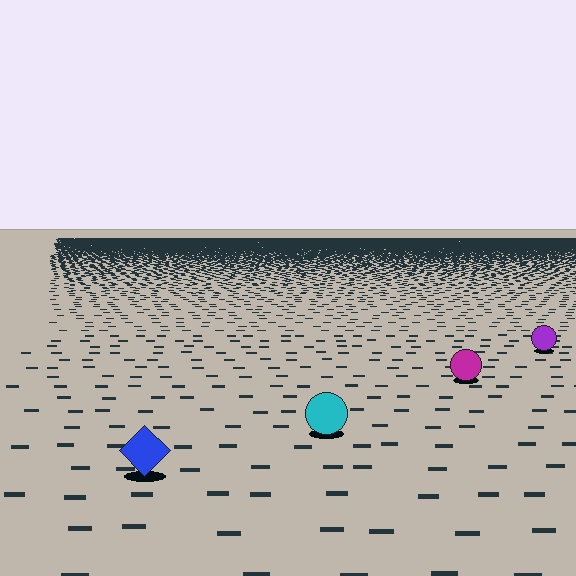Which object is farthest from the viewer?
The purple circle is farthest from the viewer. It appears smaller and the ground texture around it is denser.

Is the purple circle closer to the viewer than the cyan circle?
No. The cyan circle is closer — you can tell from the texture gradient: the ground texture is coarser near it.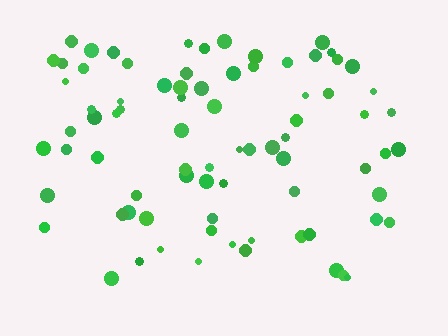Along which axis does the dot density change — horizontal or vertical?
Vertical.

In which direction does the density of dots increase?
From bottom to top, with the top side densest.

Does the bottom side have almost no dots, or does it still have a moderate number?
Still a moderate number, just noticeably fewer than the top.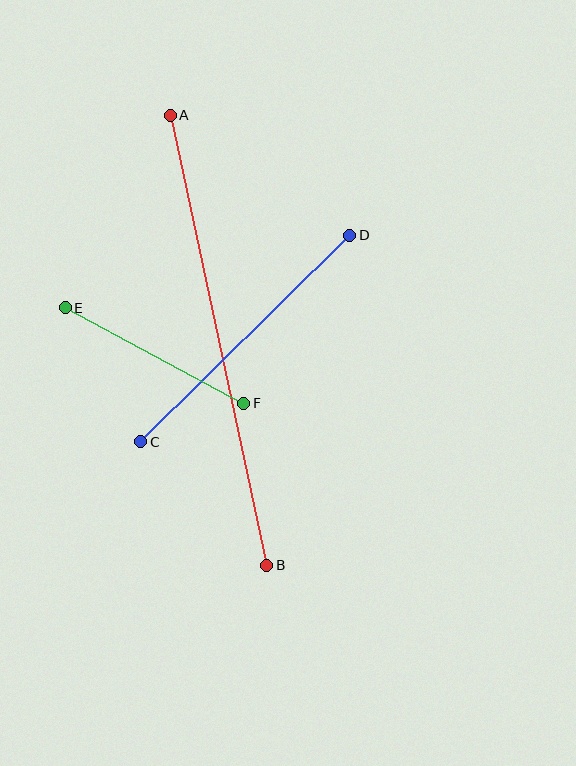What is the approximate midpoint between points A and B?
The midpoint is at approximately (219, 340) pixels.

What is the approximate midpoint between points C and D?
The midpoint is at approximately (245, 338) pixels.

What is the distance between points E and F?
The distance is approximately 203 pixels.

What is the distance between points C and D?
The distance is approximately 293 pixels.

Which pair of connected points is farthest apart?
Points A and B are farthest apart.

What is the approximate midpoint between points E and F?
The midpoint is at approximately (154, 356) pixels.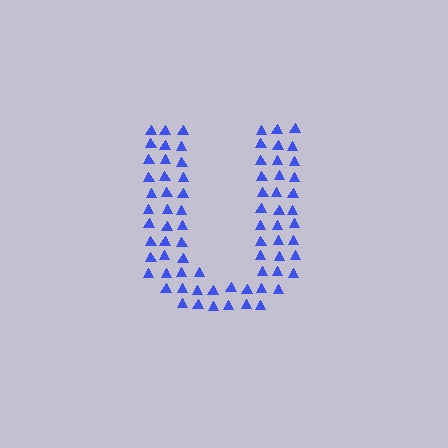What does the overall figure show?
The overall figure shows the letter U.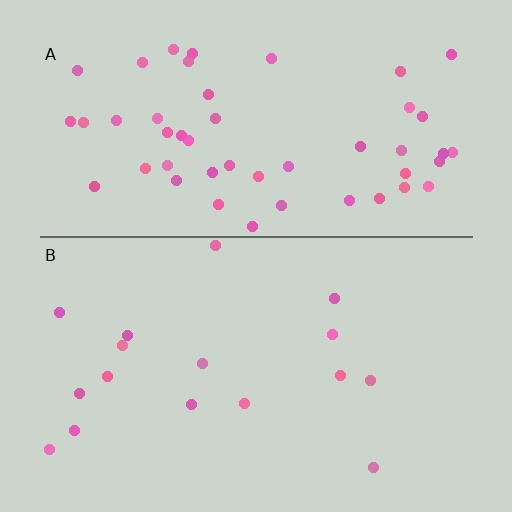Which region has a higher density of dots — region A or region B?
A (the top).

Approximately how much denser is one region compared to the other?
Approximately 3.0× — region A over region B.